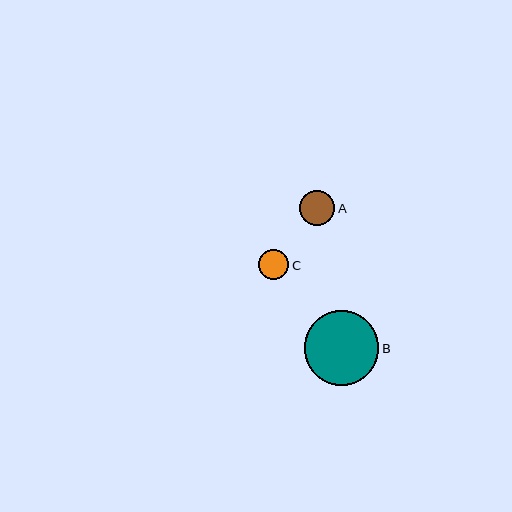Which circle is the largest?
Circle B is the largest with a size of approximately 75 pixels.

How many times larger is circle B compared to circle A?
Circle B is approximately 2.1 times the size of circle A.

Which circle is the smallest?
Circle C is the smallest with a size of approximately 31 pixels.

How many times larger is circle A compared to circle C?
Circle A is approximately 1.1 times the size of circle C.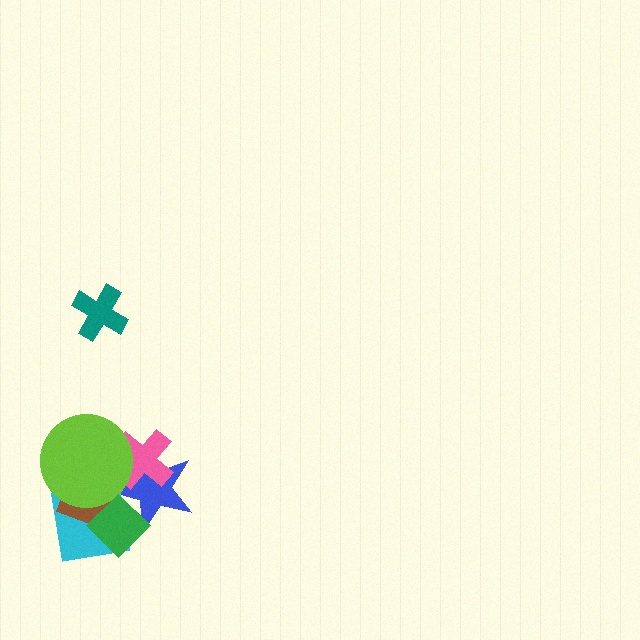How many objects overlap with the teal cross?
0 objects overlap with the teal cross.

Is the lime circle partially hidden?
No, no other shape covers it.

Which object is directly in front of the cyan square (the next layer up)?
The brown diamond is directly in front of the cyan square.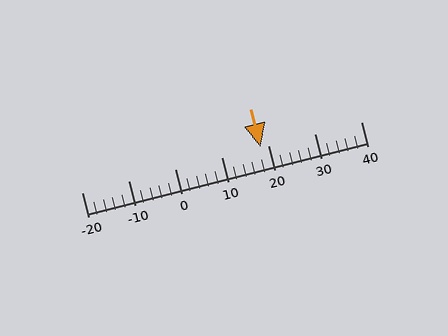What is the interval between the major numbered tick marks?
The major tick marks are spaced 10 units apart.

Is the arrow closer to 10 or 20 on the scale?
The arrow is closer to 20.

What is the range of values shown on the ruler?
The ruler shows values from -20 to 40.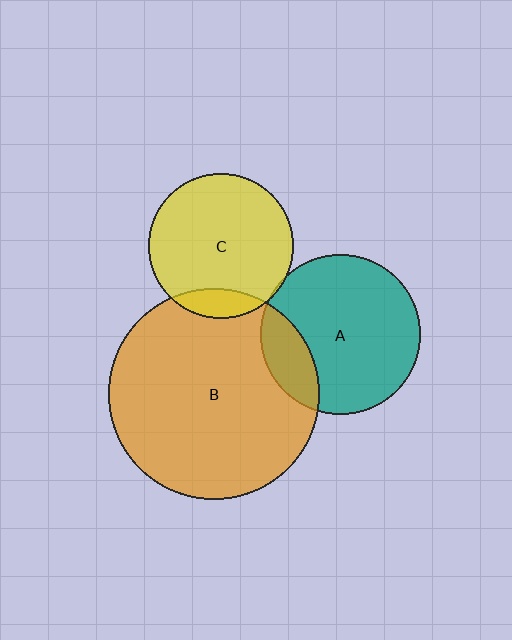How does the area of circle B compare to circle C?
Approximately 2.1 times.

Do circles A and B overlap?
Yes.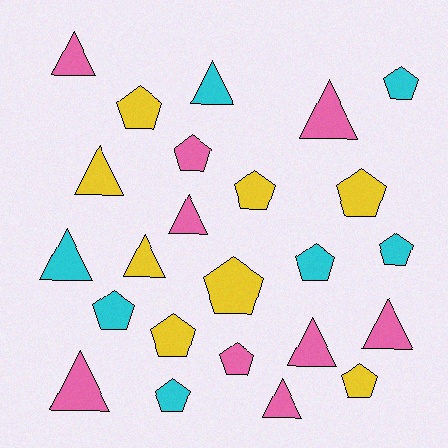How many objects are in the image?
There are 24 objects.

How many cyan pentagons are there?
There are 5 cyan pentagons.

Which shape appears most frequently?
Pentagon, with 13 objects.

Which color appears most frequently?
Pink, with 9 objects.